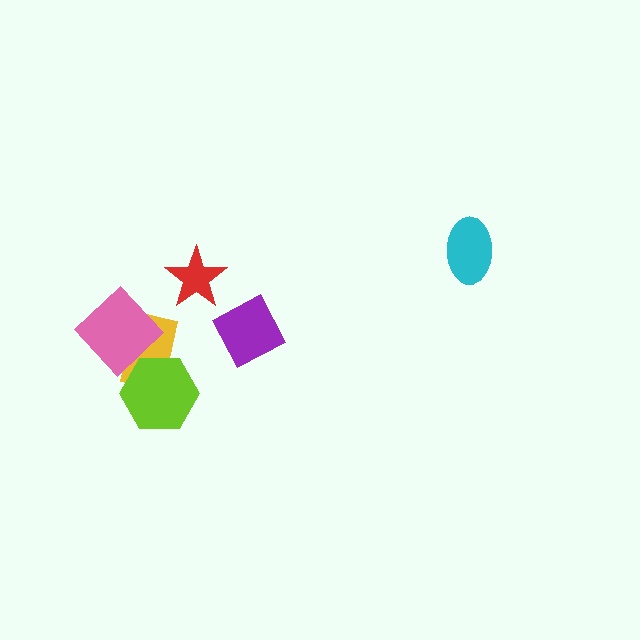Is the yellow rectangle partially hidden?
Yes, it is partially covered by another shape.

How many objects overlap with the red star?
0 objects overlap with the red star.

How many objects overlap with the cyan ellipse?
0 objects overlap with the cyan ellipse.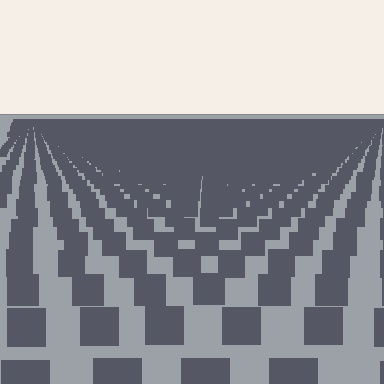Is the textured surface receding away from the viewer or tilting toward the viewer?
The surface is receding away from the viewer. Texture elements get smaller and denser toward the top.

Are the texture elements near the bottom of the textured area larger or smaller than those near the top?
Larger. Near the bottom, elements are closer to the viewer and appear at a bigger on-screen size.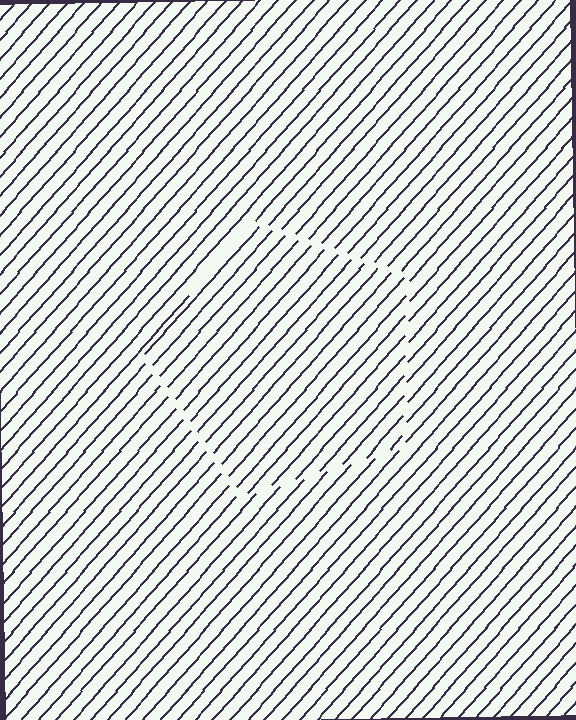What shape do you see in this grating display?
An illusory pentagon. The interior of the shape contains the same grating, shifted by half a period — the contour is defined by the phase discontinuity where line-ends from the inner and outer gratings abut.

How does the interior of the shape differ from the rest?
The interior of the shape contains the same grating, shifted by half a period — the contour is defined by the phase discontinuity where line-ends from the inner and outer gratings abut.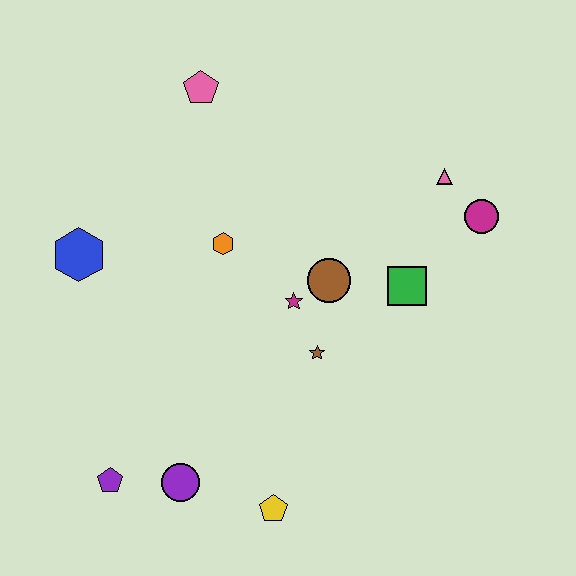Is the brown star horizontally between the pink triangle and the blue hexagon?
Yes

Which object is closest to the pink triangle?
The magenta circle is closest to the pink triangle.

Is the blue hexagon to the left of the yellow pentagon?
Yes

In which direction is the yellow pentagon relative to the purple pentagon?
The yellow pentagon is to the right of the purple pentagon.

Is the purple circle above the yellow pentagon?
Yes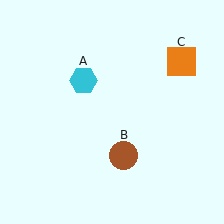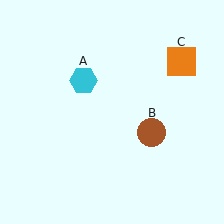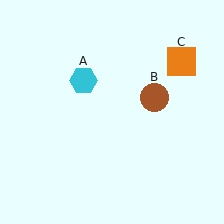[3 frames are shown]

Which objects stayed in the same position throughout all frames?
Cyan hexagon (object A) and orange square (object C) remained stationary.